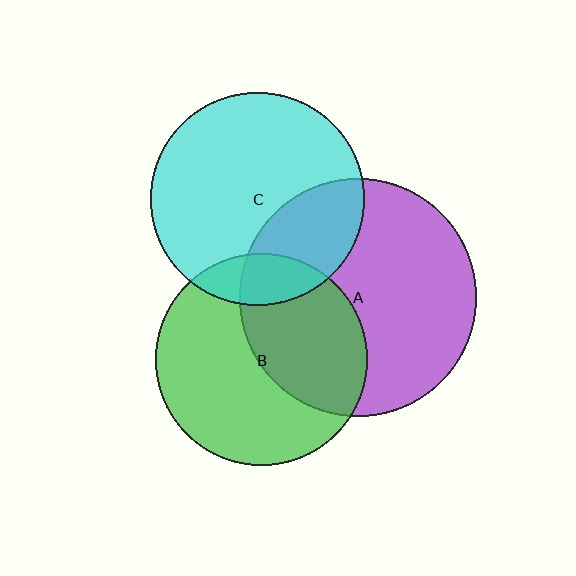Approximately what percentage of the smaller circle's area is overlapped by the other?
Approximately 15%.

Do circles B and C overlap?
Yes.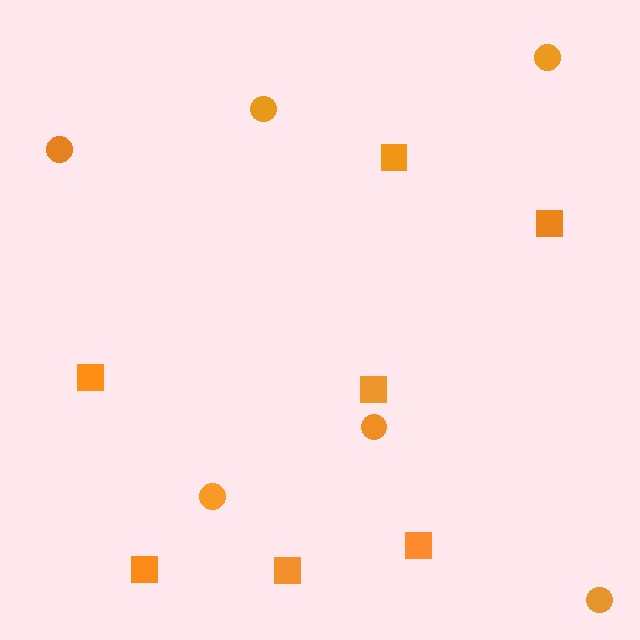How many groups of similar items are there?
There are 2 groups: one group of circles (6) and one group of squares (7).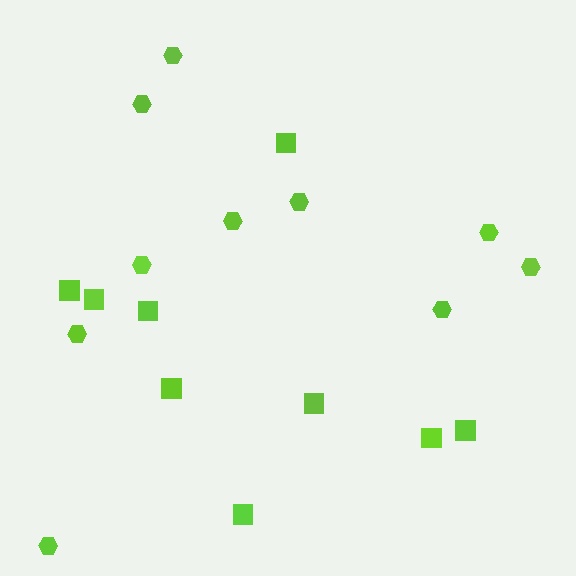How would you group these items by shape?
There are 2 groups: one group of squares (9) and one group of hexagons (10).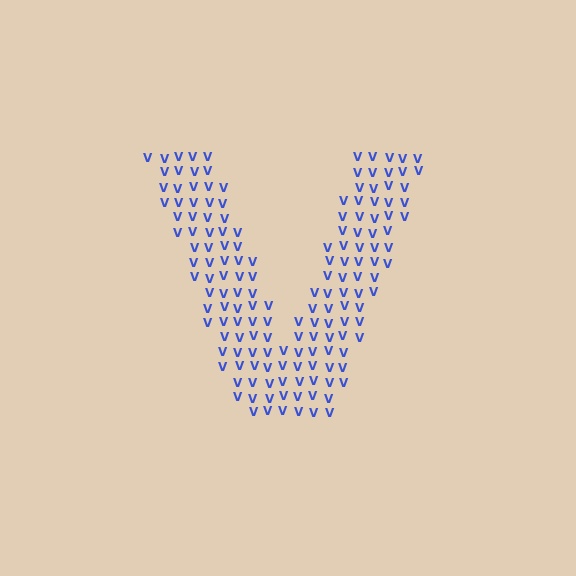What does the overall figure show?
The overall figure shows the letter V.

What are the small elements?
The small elements are letter V's.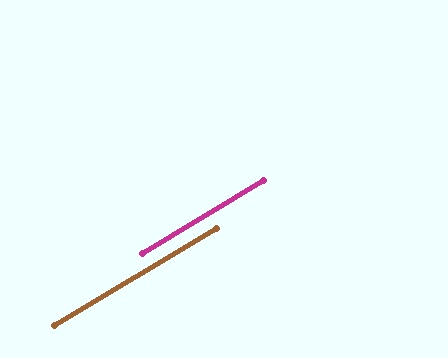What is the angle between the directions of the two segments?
Approximately 1 degree.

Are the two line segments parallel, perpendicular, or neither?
Parallel — their directions differ by only 0.5°.